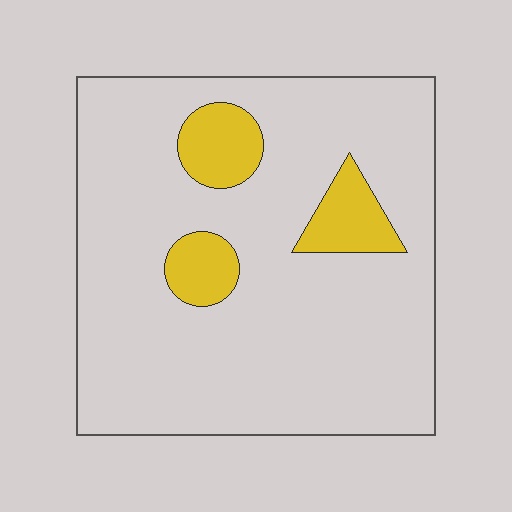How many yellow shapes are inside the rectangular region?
3.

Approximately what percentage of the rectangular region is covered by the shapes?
Approximately 15%.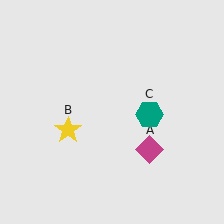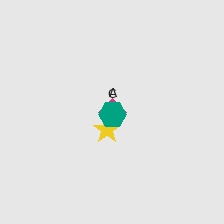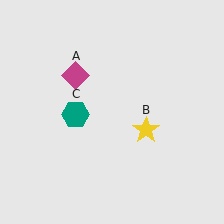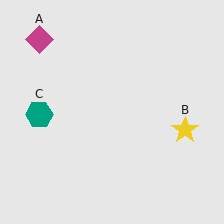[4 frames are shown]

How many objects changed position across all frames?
3 objects changed position: magenta diamond (object A), yellow star (object B), teal hexagon (object C).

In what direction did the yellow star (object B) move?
The yellow star (object B) moved right.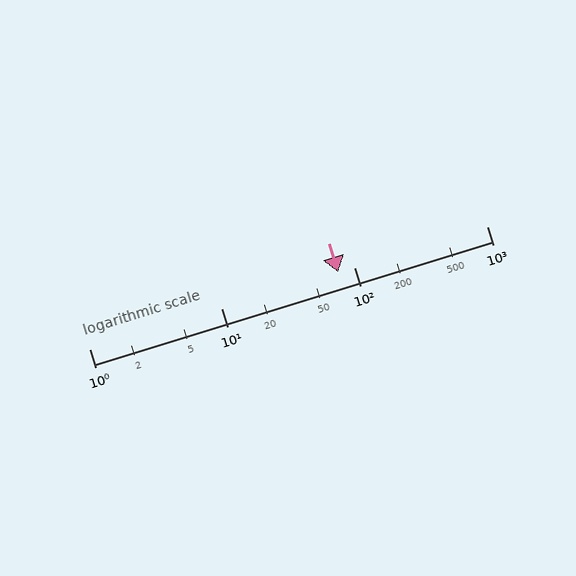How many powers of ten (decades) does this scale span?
The scale spans 3 decades, from 1 to 1000.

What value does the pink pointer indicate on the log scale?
The pointer indicates approximately 75.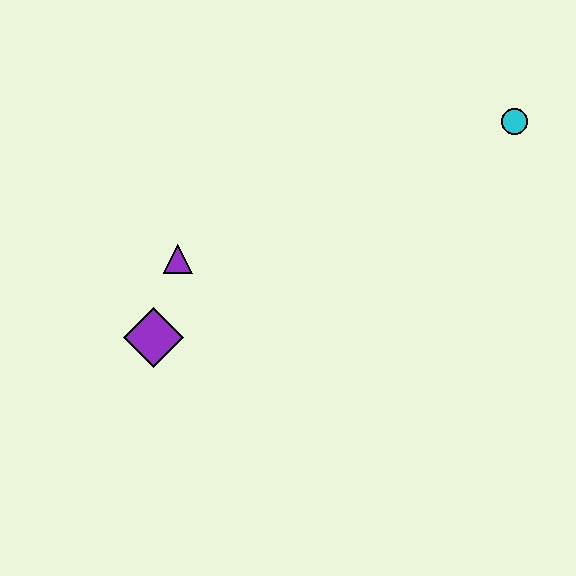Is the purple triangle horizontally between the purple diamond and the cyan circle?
Yes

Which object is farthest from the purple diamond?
The cyan circle is farthest from the purple diamond.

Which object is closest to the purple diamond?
The purple triangle is closest to the purple diamond.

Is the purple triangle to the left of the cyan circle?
Yes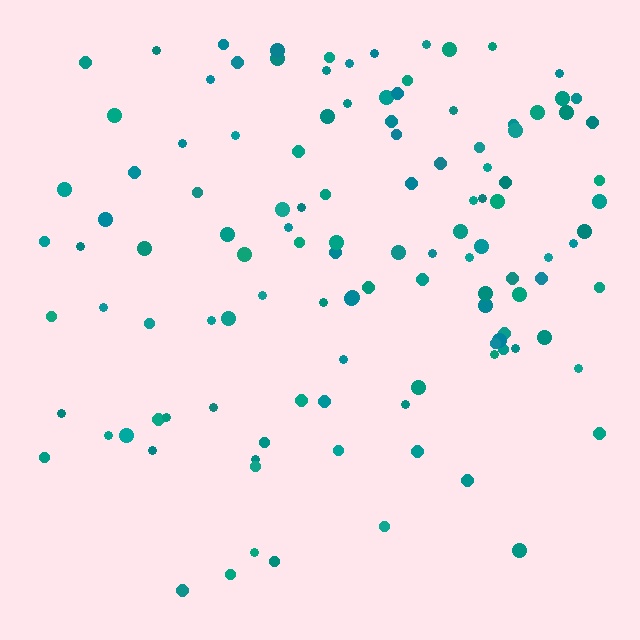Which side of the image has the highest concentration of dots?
The top.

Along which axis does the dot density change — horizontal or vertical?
Vertical.